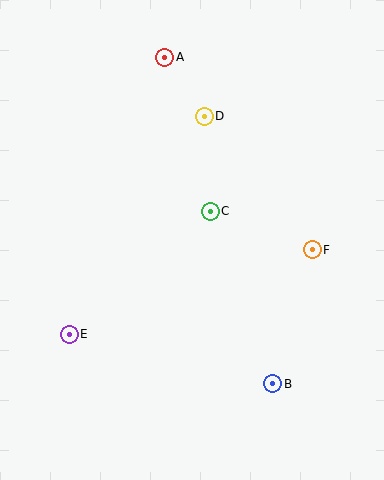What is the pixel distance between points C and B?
The distance between C and B is 184 pixels.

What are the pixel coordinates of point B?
Point B is at (273, 384).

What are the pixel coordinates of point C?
Point C is at (210, 211).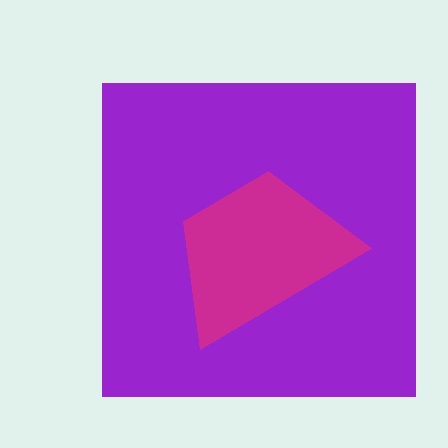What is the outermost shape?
The purple square.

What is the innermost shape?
The magenta trapezoid.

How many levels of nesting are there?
2.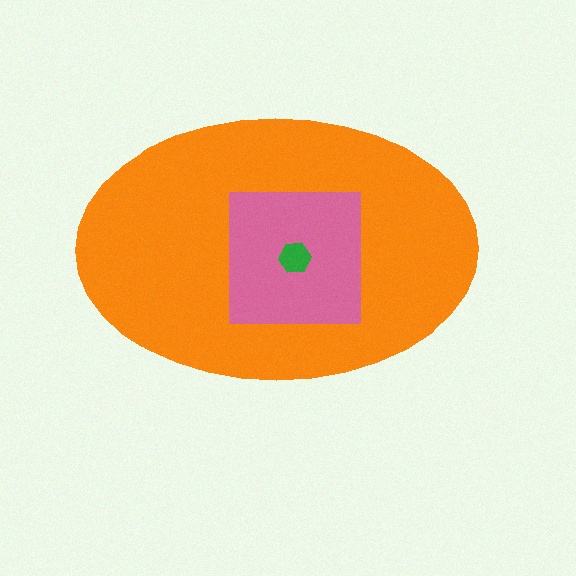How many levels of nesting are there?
3.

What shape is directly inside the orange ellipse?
The pink square.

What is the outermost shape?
The orange ellipse.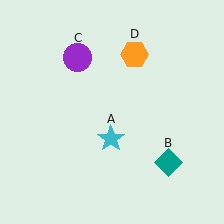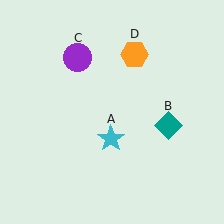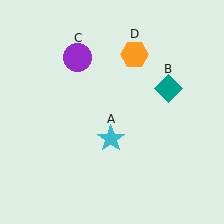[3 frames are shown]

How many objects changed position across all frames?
1 object changed position: teal diamond (object B).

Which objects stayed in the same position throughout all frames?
Cyan star (object A) and purple circle (object C) and orange hexagon (object D) remained stationary.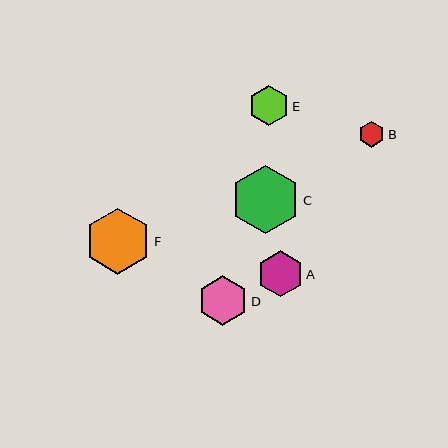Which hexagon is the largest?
Hexagon C is the largest with a size of approximately 68 pixels.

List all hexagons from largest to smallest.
From largest to smallest: C, F, D, A, E, B.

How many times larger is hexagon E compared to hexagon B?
Hexagon E is approximately 1.5 times the size of hexagon B.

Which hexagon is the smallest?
Hexagon B is the smallest with a size of approximately 26 pixels.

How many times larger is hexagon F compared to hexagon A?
Hexagon F is approximately 1.4 times the size of hexagon A.